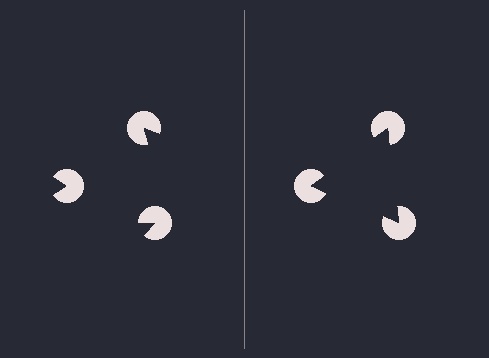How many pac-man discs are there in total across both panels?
6 — 3 on each side.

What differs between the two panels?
The pac-man discs are positioned identically on both sides; only the wedge orientations differ. On the right they align to a triangle; on the left they are misaligned.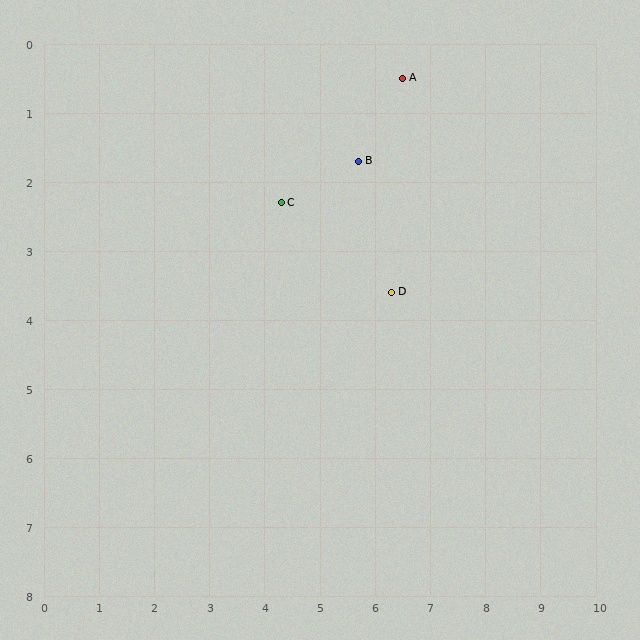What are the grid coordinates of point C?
Point C is at approximately (4.3, 2.3).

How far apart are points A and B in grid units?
Points A and B are about 1.4 grid units apart.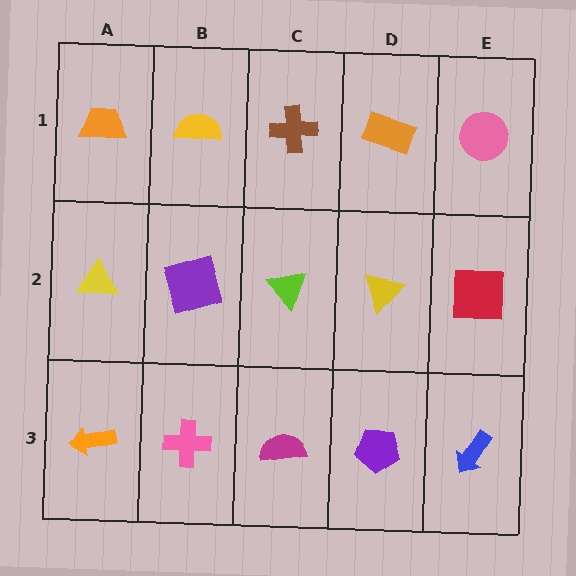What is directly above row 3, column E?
A red square.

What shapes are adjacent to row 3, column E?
A red square (row 2, column E), a purple pentagon (row 3, column D).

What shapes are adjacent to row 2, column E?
A pink circle (row 1, column E), a blue arrow (row 3, column E), a yellow triangle (row 2, column D).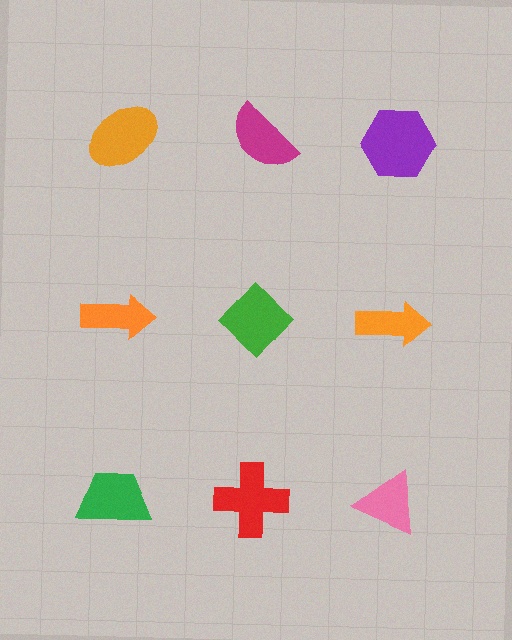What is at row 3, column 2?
A red cross.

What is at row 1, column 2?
A magenta semicircle.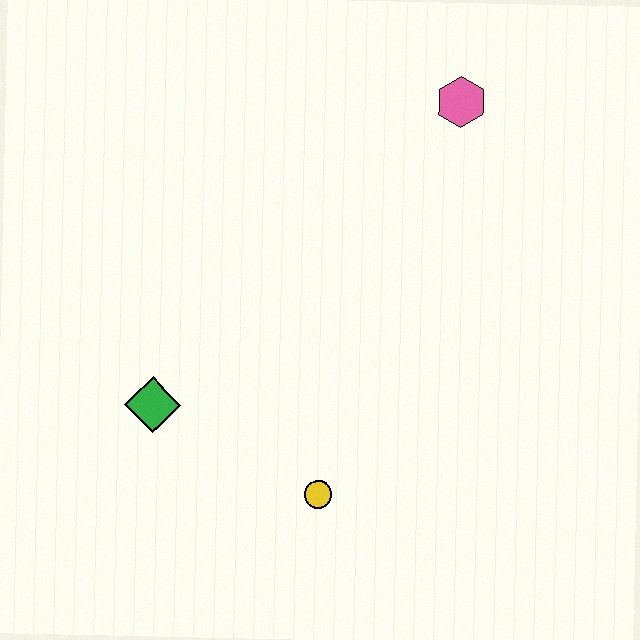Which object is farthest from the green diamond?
The pink hexagon is farthest from the green diamond.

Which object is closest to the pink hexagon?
The yellow circle is closest to the pink hexagon.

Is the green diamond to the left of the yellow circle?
Yes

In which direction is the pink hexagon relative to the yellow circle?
The pink hexagon is above the yellow circle.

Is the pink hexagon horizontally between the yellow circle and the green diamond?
No